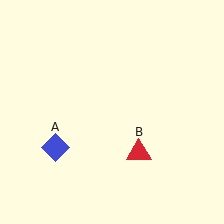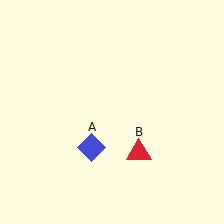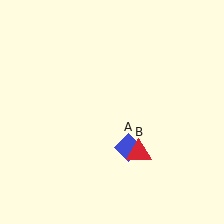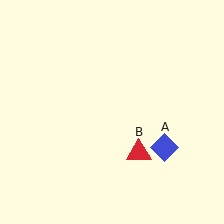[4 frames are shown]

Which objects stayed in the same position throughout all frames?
Red triangle (object B) remained stationary.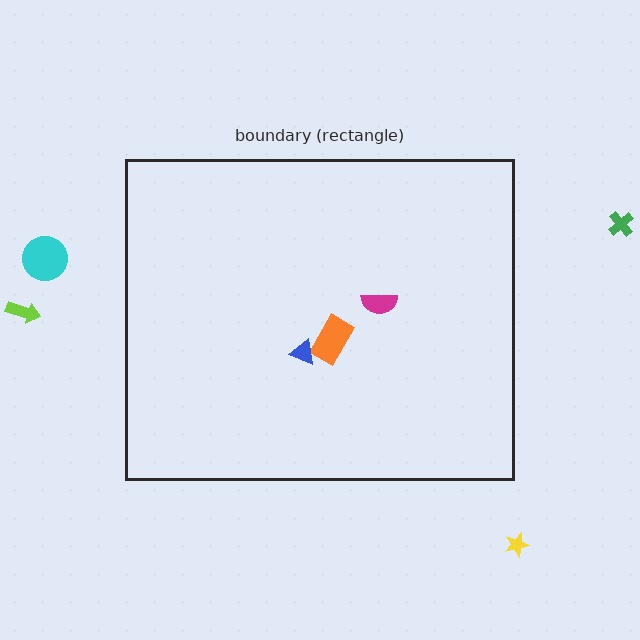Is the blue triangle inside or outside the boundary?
Inside.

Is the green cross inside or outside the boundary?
Outside.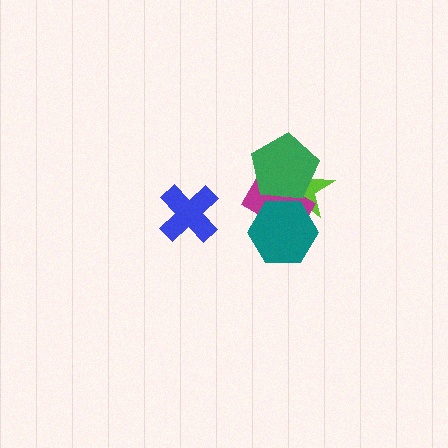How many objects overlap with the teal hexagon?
2 objects overlap with the teal hexagon.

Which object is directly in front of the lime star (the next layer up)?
The magenta rectangle is directly in front of the lime star.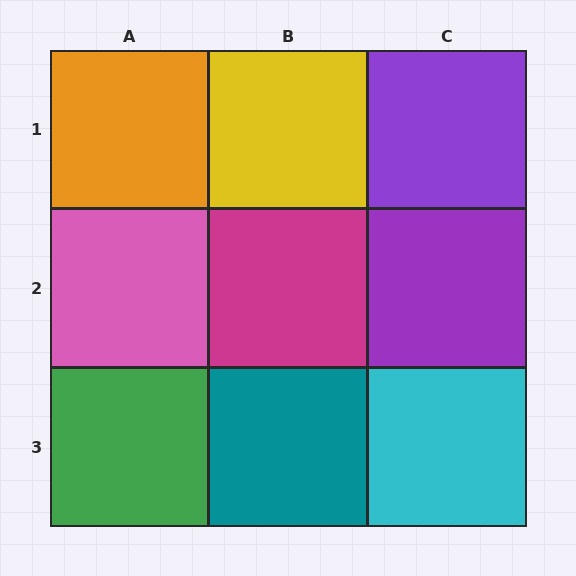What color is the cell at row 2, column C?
Purple.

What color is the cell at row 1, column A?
Orange.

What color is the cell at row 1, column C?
Purple.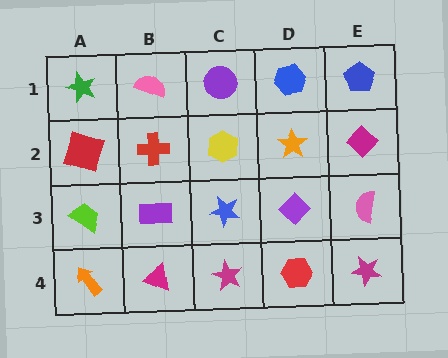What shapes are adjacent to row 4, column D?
A purple diamond (row 3, column D), a magenta star (row 4, column C), a magenta star (row 4, column E).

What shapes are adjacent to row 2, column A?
A green star (row 1, column A), a lime trapezoid (row 3, column A), a red cross (row 2, column B).